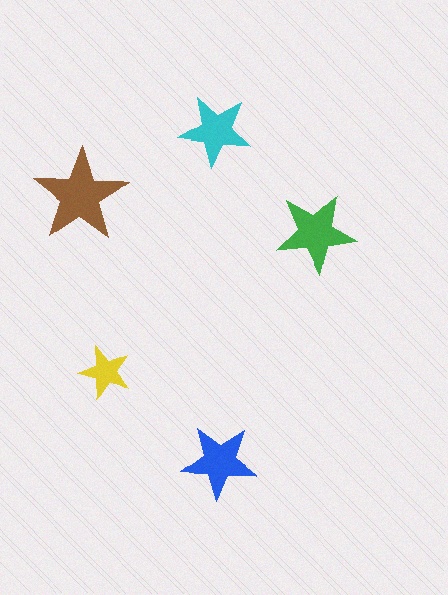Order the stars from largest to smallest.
the brown one, the green one, the blue one, the cyan one, the yellow one.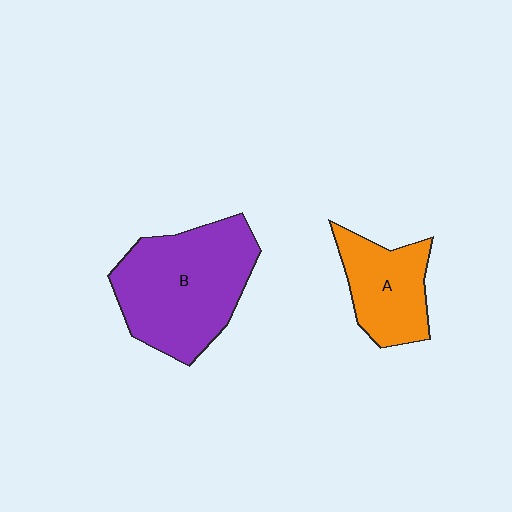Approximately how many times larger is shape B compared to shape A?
Approximately 1.8 times.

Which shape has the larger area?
Shape B (purple).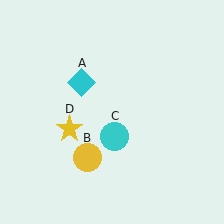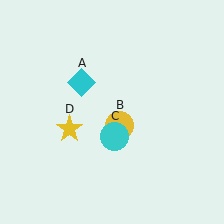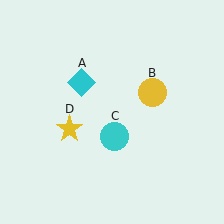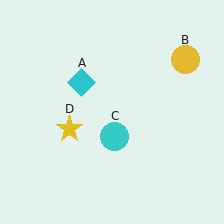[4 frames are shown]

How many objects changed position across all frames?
1 object changed position: yellow circle (object B).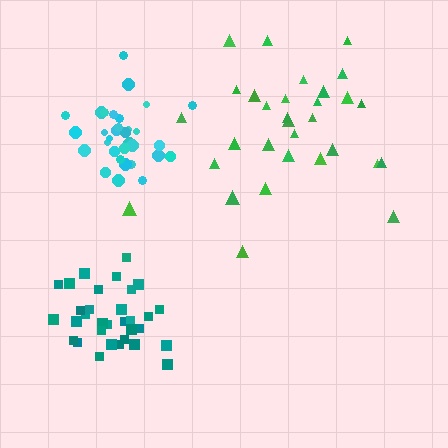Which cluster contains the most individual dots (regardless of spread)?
Cyan (33).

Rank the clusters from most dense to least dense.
cyan, teal, green.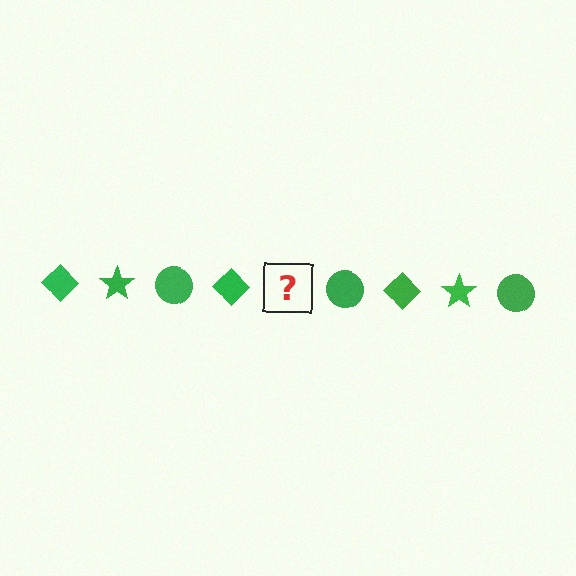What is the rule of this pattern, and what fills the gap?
The rule is that the pattern cycles through diamond, star, circle shapes in green. The gap should be filled with a green star.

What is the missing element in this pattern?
The missing element is a green star.